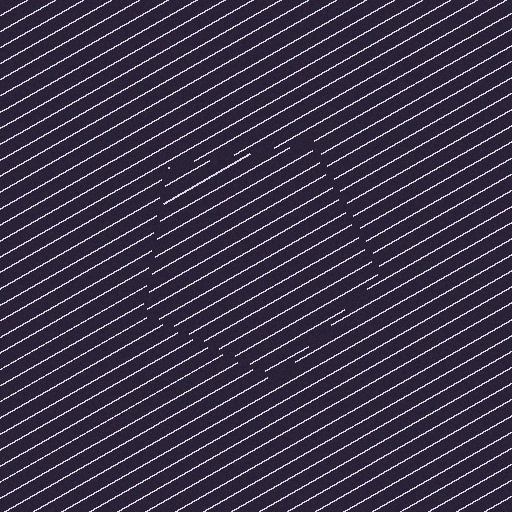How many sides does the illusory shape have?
5 sides — the line-ends trace a pentagon.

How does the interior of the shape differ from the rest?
The interior of the shape contains the same grating, shifted by half a period — the contour is defined by the phase discontinuity where line-ends from the inner and outer gratings abut.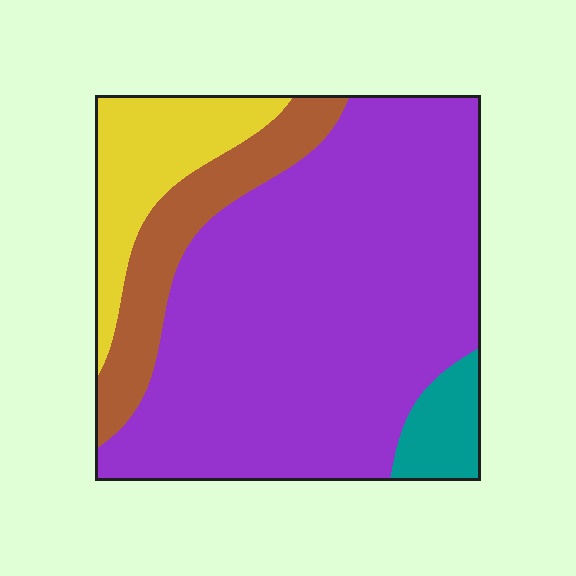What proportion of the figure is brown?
Brown takes up about one eighth (1/8) of the figure.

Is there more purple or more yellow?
Purple.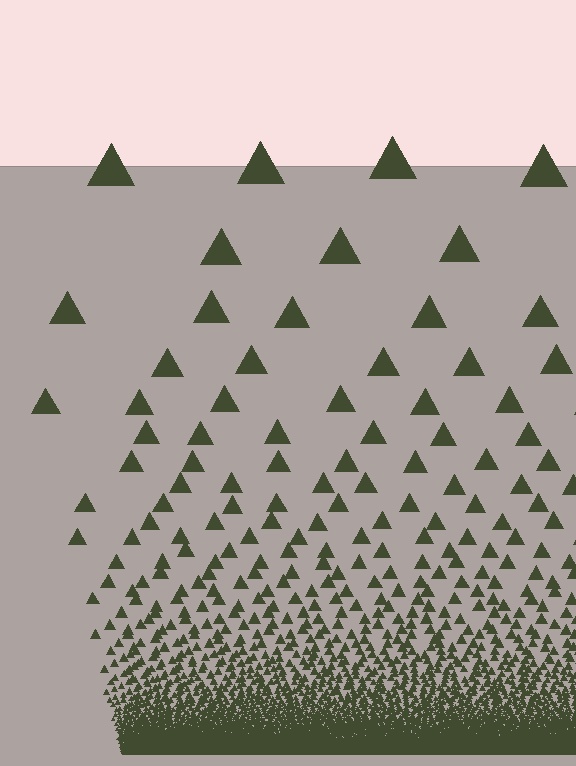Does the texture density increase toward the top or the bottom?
Density increases toward the bottom.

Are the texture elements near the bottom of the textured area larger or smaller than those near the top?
Smaller. The gradient is inverted — elements near the bottom are smaller and denser.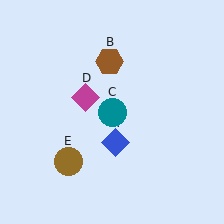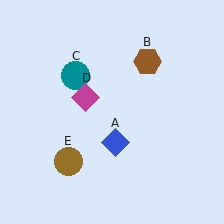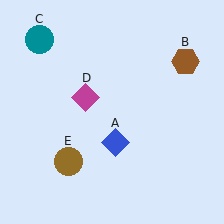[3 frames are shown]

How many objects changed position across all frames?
2 objects changed position: brown hexagon (object B), teal circle (object C).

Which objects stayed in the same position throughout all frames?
Blue diamond (object A) and magenta diamond (object D) and brown circle (object E) remained stationary.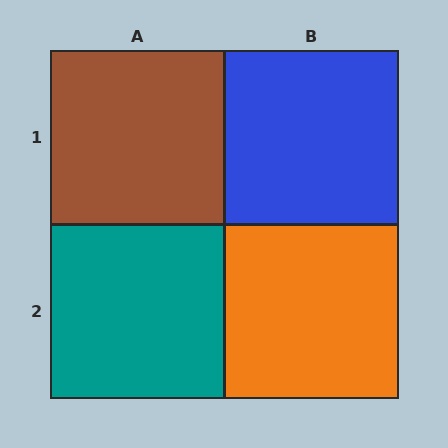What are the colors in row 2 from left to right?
Teal, orange.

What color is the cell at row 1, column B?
Blue.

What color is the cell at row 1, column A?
Brown.